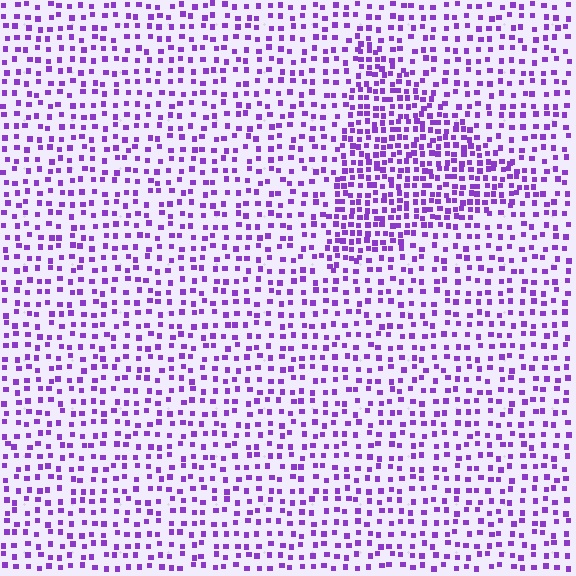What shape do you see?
I see a triangle.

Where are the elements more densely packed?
The elements are more densely packed inside the triangle boundary.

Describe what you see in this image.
The image contains small purple elements arranged at two different densities. A triangle-shaped region is visible where the elements are more densely packed than the surrounding area.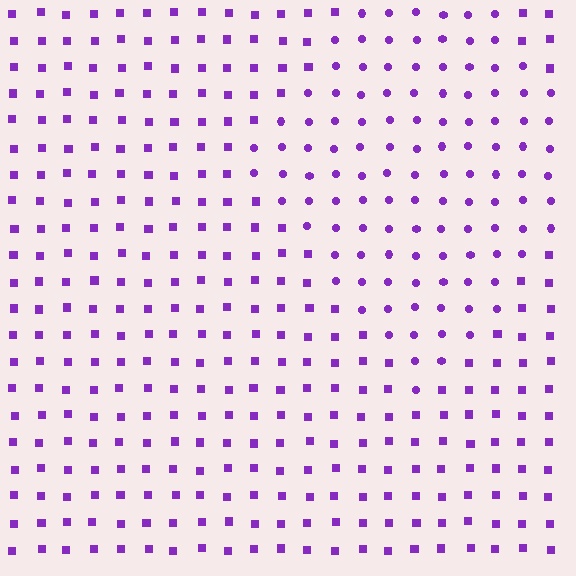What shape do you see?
I see a diamond.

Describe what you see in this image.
The image is filled with small purple elements arranged in a uniform grid. A diamond-shaped region contains circles, while the surrounding area contains squares. The boundary is defined purely by the change in element shape.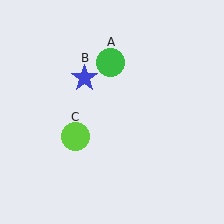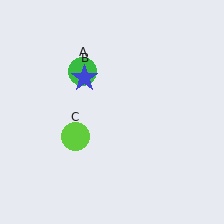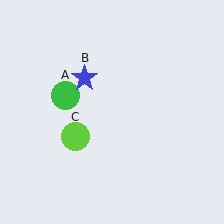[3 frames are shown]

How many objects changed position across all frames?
1 object changed position: green circle (object A).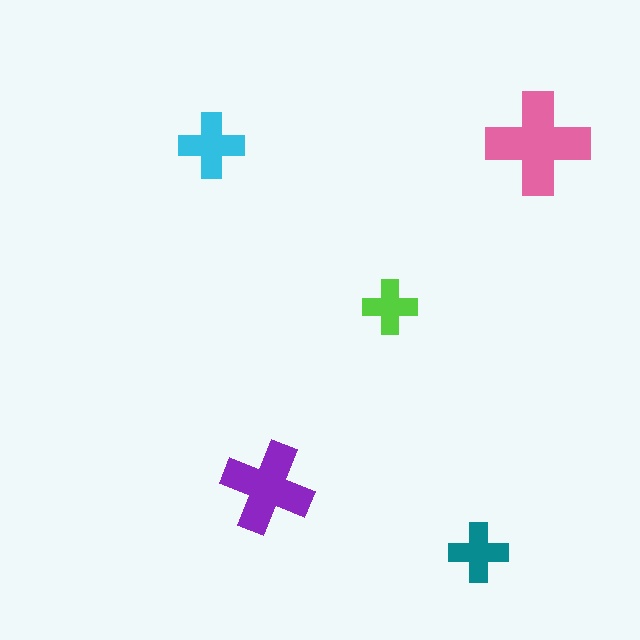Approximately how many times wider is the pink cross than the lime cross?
About 2 times wider.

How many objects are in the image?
There are 5 objects in the image.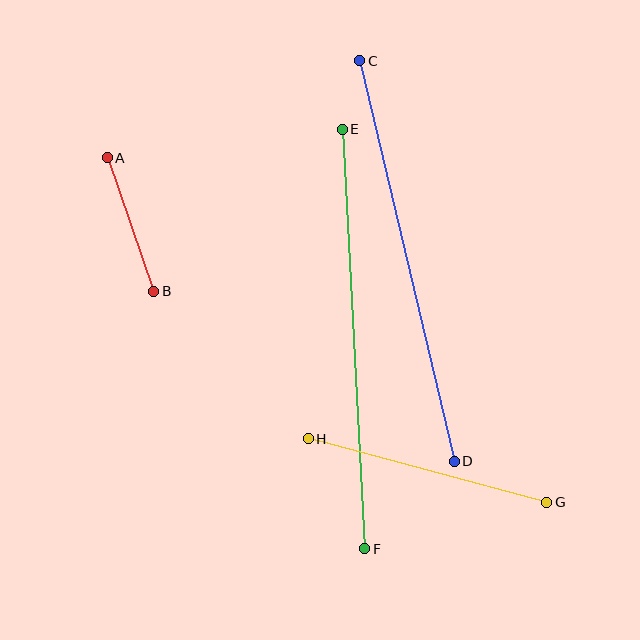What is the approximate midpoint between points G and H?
The midpoint is at approximately (427, 471) pixels.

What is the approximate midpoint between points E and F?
The midpoint is at approximately (354, 339) pixels.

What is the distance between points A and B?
The distance is approximately 141 pixels.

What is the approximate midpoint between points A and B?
The midpoint is at approximately (130, 225) pixels.